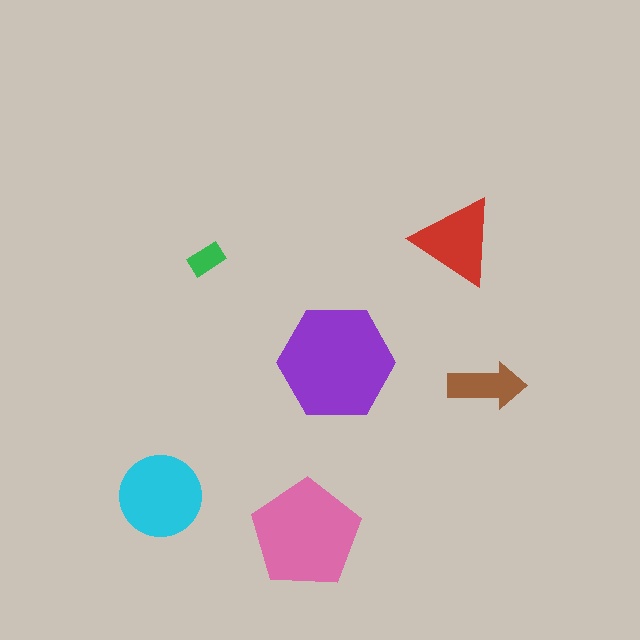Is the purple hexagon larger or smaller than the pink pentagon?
Larger.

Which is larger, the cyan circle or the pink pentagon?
The pink pentagon.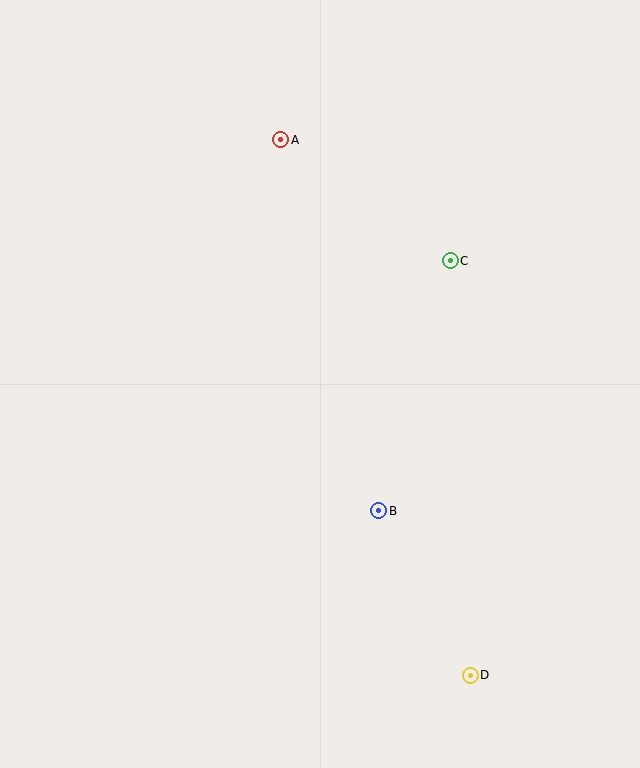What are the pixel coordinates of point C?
Point C is at (450, 261).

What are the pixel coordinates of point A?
Point A is at (281, 140).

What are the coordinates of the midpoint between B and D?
The midpoint between B and D is at (425, 593).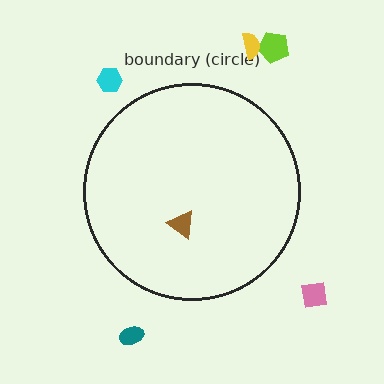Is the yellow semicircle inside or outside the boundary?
Outside.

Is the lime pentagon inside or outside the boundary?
Outside.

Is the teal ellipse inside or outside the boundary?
Outside.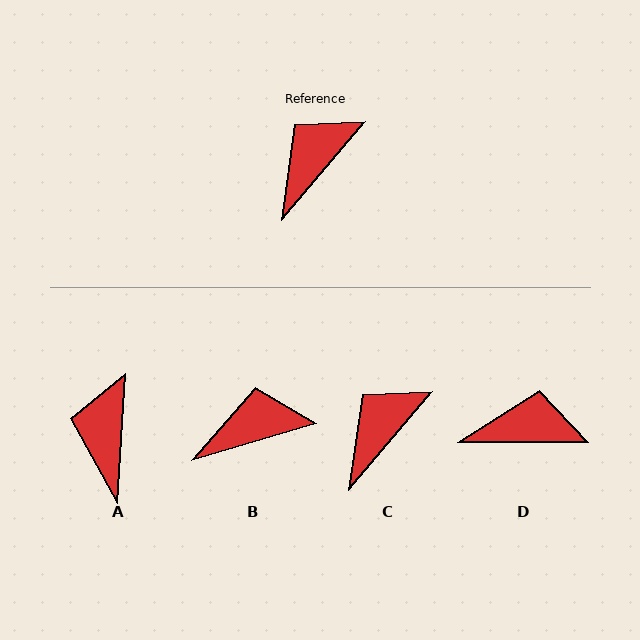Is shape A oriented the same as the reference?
No, it is off by about 37 degrees.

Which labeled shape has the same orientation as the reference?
C.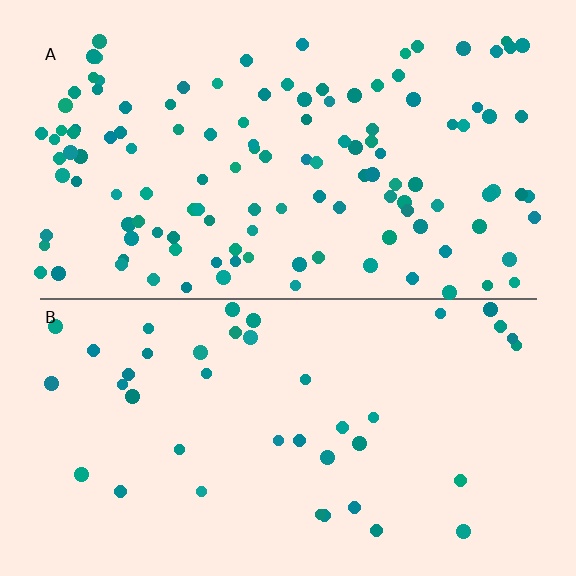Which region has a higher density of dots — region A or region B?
A (the top).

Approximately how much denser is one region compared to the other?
Approximately 3.0× — region A over region B.